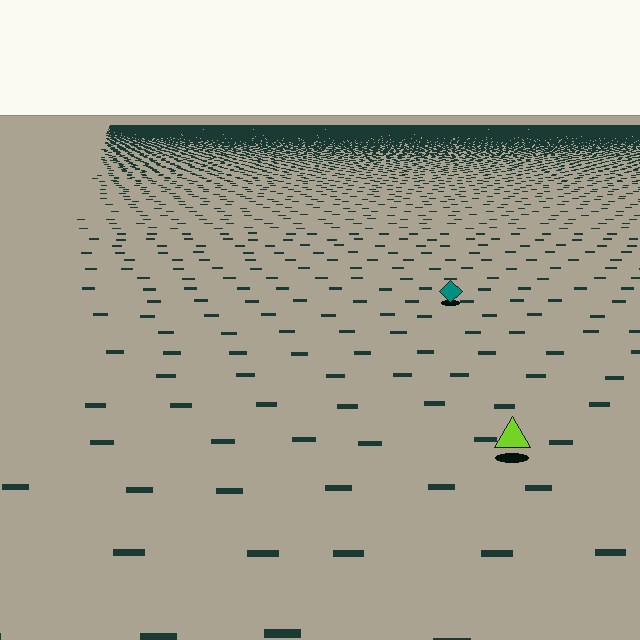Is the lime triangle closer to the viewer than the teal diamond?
Yes. The lime triangle is closer — you can tell from the texture gradient: the ground texture is coarser near it.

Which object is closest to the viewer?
The lime triangle is closest. The texture marks near it are larger and more spread out.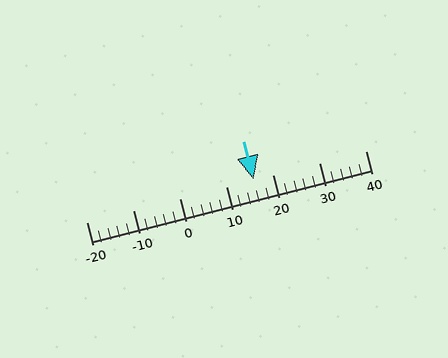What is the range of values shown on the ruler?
The ruler shows values from -20 to 40.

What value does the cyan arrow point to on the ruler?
The cyan arrow points to approximately 16.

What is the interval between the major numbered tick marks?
The major tick marks are spaced 10 units apart.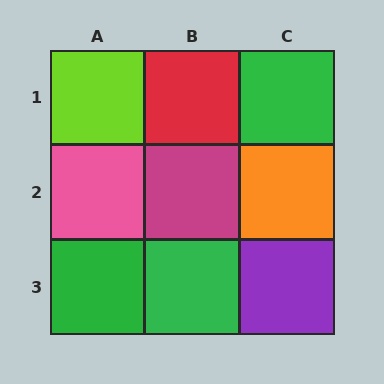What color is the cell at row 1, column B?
Red.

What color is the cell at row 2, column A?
Pink.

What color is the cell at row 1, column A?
Lime.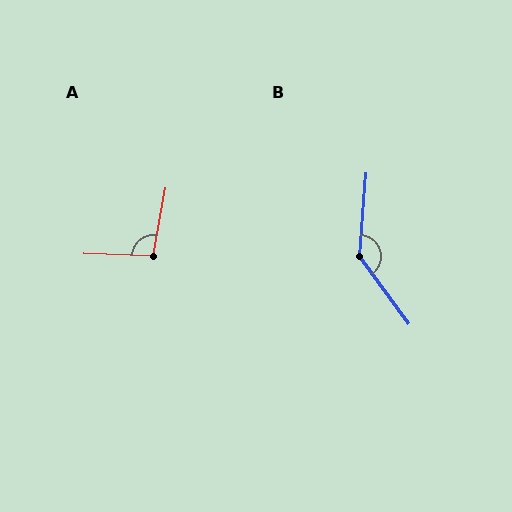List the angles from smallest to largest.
A (99°), B (139°).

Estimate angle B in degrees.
Approximately 139 degrees.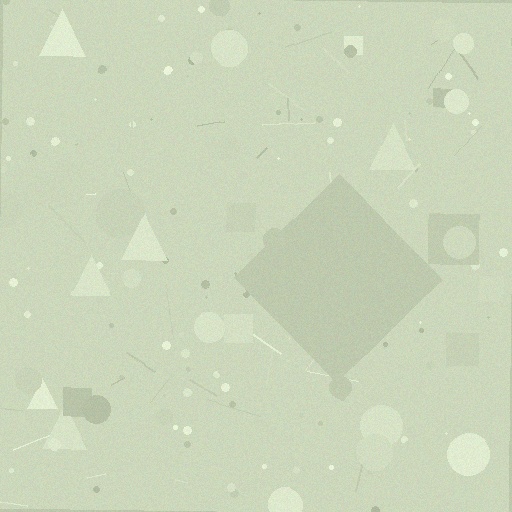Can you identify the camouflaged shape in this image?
The camouflaged shape is a diamond.